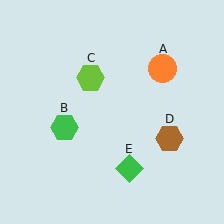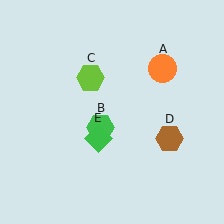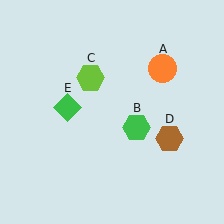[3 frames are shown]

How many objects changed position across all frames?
2 objects changed position: green hexagon (object B), green diamond (object E).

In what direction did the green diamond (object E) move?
The green diamond (object E) moved up and to the left.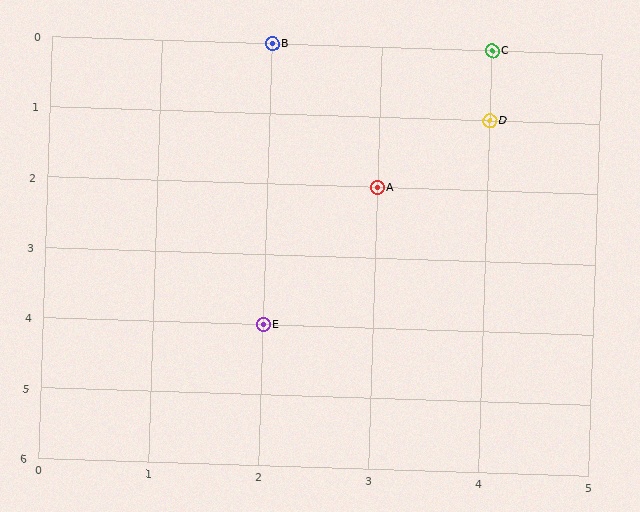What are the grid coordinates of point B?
Point B is at grid coordinates (2, 0).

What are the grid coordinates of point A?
Point A is at grid coordinates (3, 2).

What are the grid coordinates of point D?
Point D is at grid coordinates (4, 1).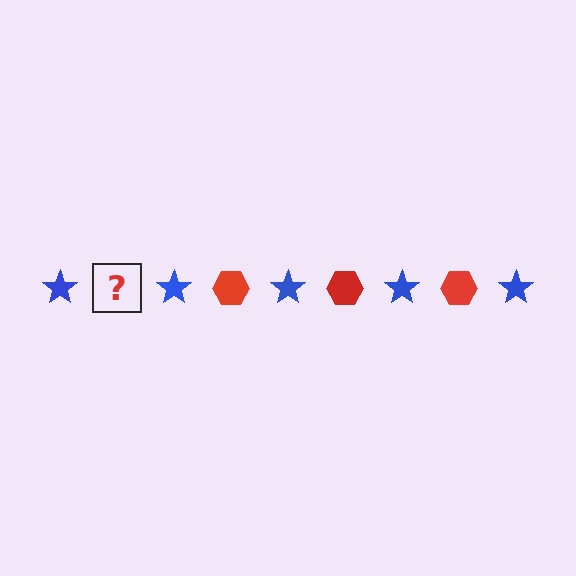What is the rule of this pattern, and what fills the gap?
The rule is that the pattern alternates between blue star and red hexagon. The gap should be filled with a red hexagon.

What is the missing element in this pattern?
The missing element is a red hexagon.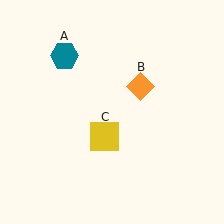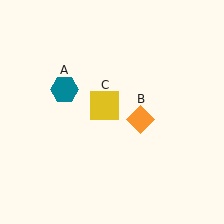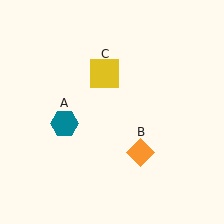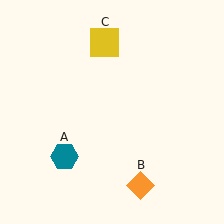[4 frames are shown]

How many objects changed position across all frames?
3 objects changed position: teal hexagon (object A), orange diamond (object B), yellow square (object C).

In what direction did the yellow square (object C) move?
The yellow square (object C) moved up.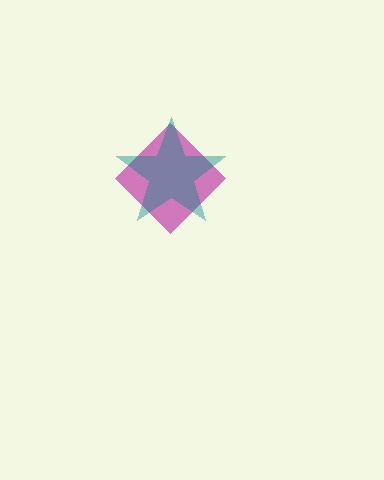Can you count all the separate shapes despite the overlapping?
Yes, there are 2 separate shapes.